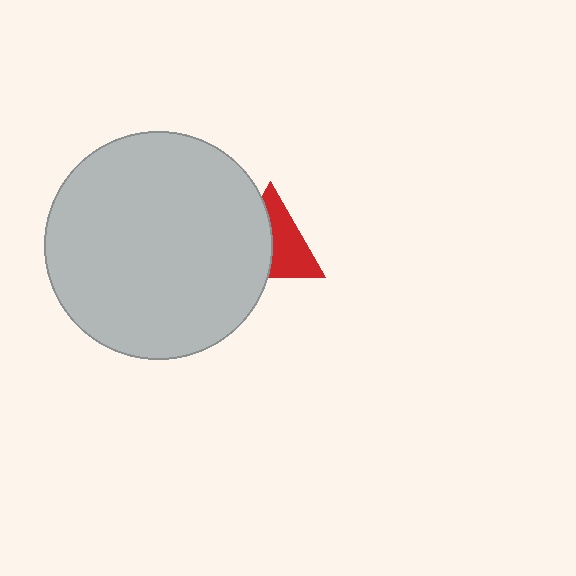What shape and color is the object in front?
The object in front is a light gray circle.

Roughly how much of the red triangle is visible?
About half of it is visible (roughly 52%).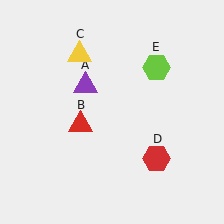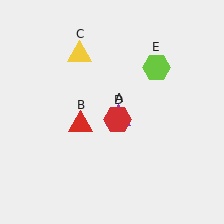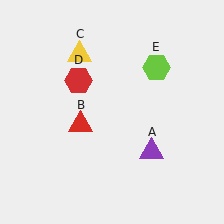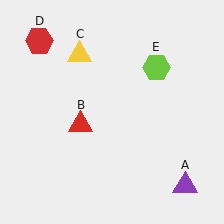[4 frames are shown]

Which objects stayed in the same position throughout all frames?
Red triangle (object B) and yellow triangle (object C) and lime hexagon (object E) remained stationary.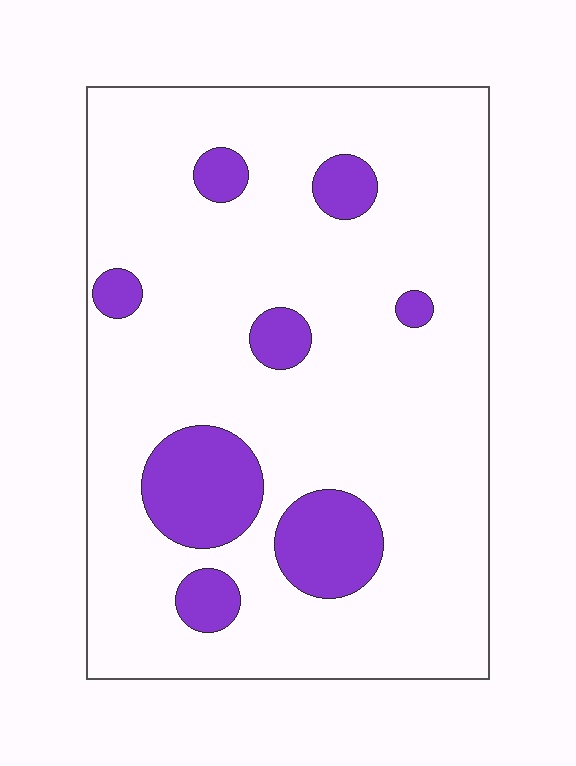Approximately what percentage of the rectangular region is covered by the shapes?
Approximately 15%.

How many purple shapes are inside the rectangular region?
8.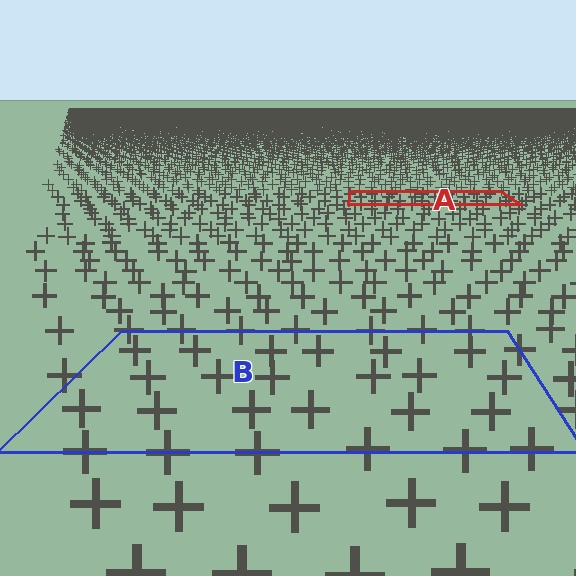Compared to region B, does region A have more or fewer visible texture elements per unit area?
Region A has more texture elements per unit area — they are packed more densely because it is farther away.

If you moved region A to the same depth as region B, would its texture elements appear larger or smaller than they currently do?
They would appear larger. At a closer depth, the same texture elements are projected at a bigger on-screen size.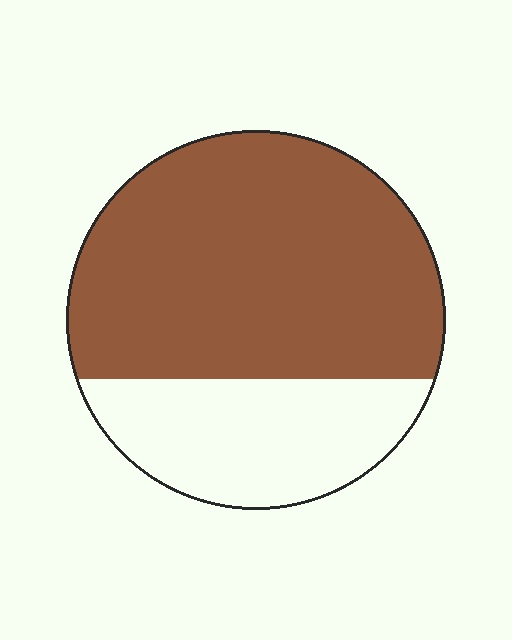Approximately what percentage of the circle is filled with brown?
Approximately 70%.